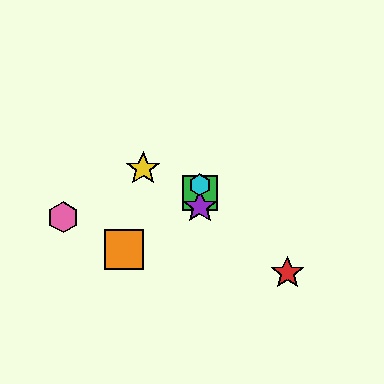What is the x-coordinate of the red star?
The red star is at x≈287.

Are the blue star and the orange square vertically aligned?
No, the blue star is at x≈200 and the orange square is at x≈124.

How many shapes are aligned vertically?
4 shapes (the blue star, the green square, the purple star, the cyan hexagon) are aligned vertically.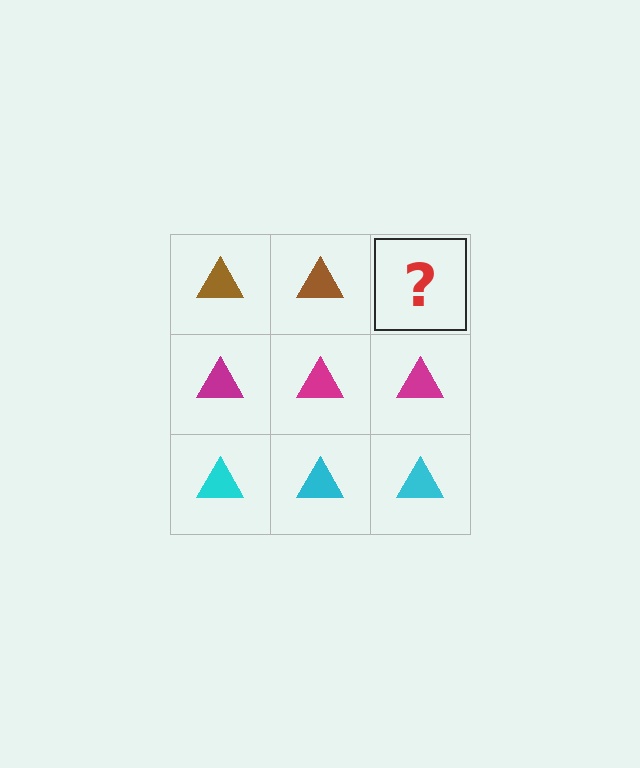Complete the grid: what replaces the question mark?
The question mark should be replaced with a brown triangle.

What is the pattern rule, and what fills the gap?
The rule is that each row has a consistent color. The gap should be filled with a brown triangle.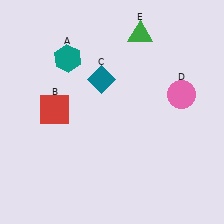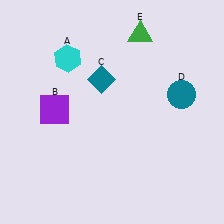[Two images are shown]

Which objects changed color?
A changed from teal to cyan. B changed from red to purple. D changed from pink to teal.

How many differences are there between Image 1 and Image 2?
There are 3 differences between the two images.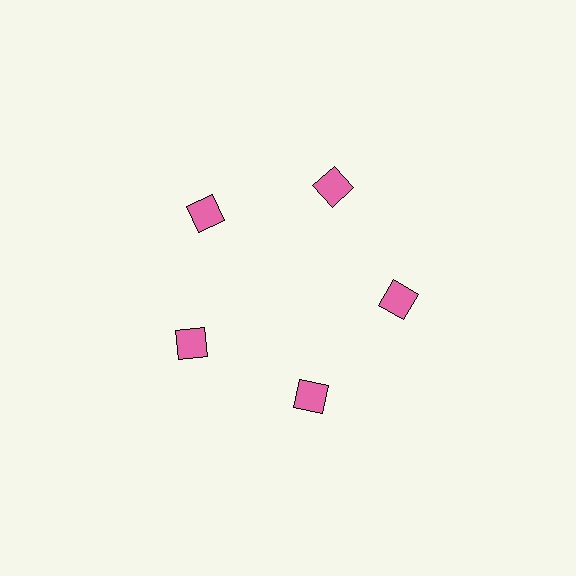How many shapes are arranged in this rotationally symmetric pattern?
There are 5 shapes, arranged in 5 groups of 1.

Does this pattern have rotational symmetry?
Yes, this pattern has 5-fold rotational symmetry. It looks the same after rotating 72 degrees around the center.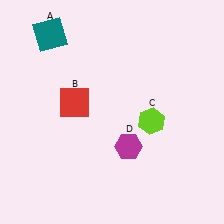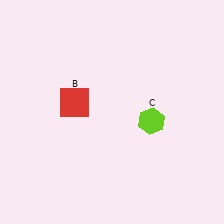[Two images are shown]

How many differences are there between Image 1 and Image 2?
There are 2 differences between the two images.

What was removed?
The magenta hexagon (D), the teal square (A) were removed in Image 2.